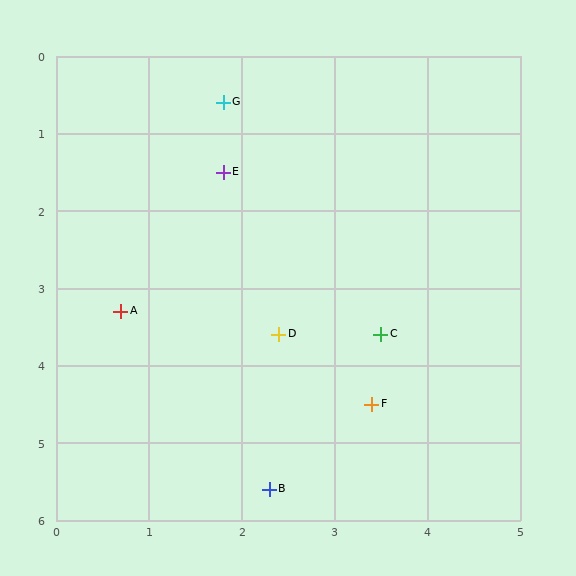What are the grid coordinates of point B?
Point B is at approximately (2.3, 5.6).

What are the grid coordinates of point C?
Point C is at approximately (3.5, 3.6).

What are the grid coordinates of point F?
Point F is at approximately (3.4, 4.5).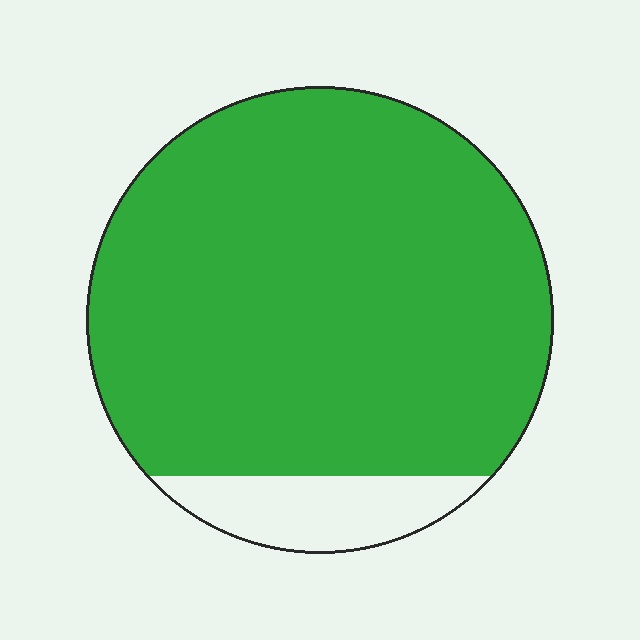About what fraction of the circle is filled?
About nine tenths (9/10).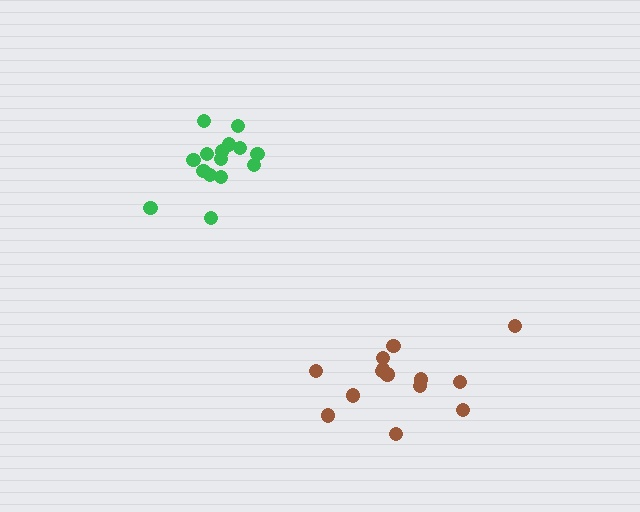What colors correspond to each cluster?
The clusters are colored: brown, green.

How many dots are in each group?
Group 1: 14 dots, Group 2: 15 dots (29 total).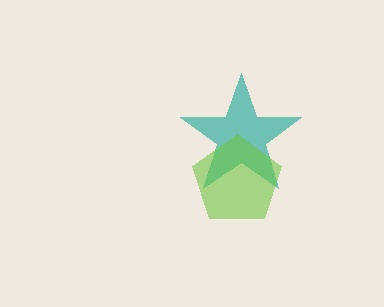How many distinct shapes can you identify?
There are 2 distinct shapes: a teal star, a lime pentagon.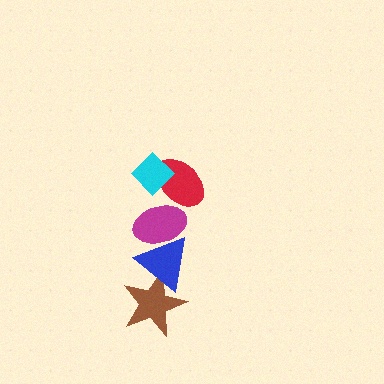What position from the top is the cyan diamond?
The cyan diamond is 1st from the top.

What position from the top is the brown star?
The brown star is 5th from the top.